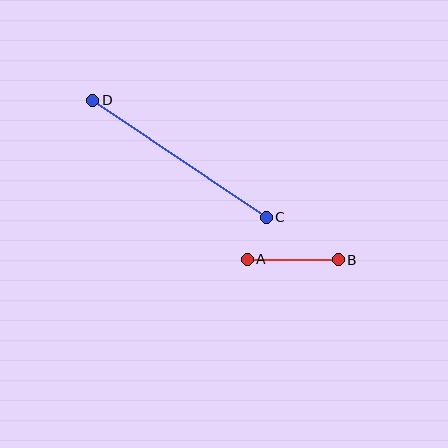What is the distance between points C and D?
The distance is approximately 209 pixels.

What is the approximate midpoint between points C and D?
The midpoint is at approximately (179, 159) pixels.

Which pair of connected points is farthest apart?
Points C and D are farthest apart.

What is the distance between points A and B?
The distance is approximately 91 pixels.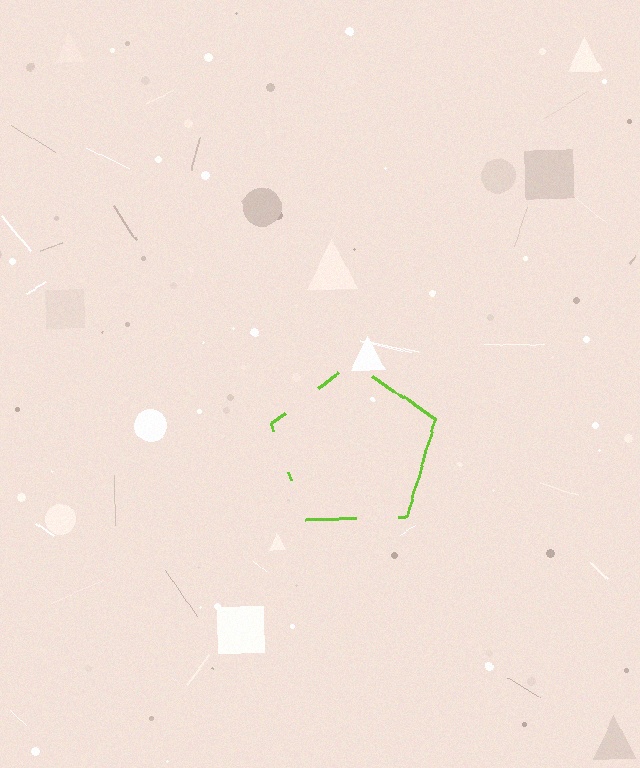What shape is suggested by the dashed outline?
The dashed outline suggests a pentagon.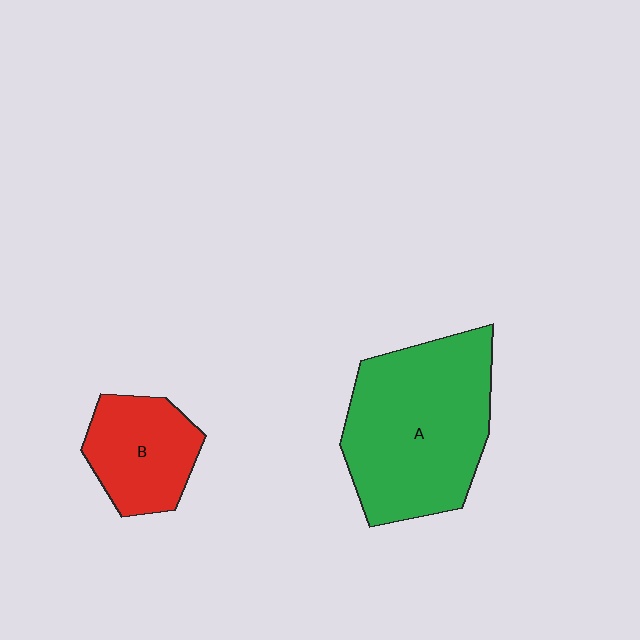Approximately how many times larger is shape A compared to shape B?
Approximately 2.1 times.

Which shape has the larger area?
Shape A (green).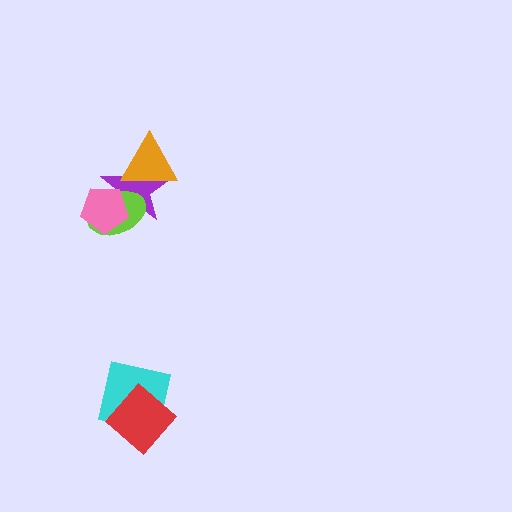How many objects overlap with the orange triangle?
1 object overlaps with the orange triangle.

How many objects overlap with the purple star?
3 objects overlap with the purple star.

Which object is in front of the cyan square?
The red diamond is in front of the cyan square.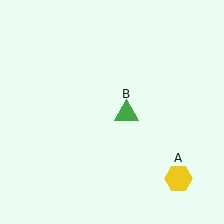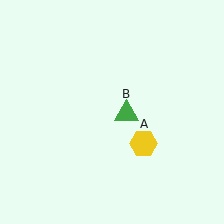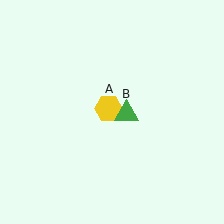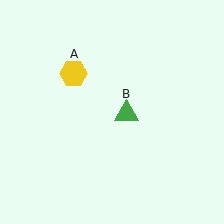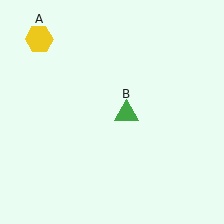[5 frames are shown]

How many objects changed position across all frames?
1 object changed position: yellow hexagon (object A).